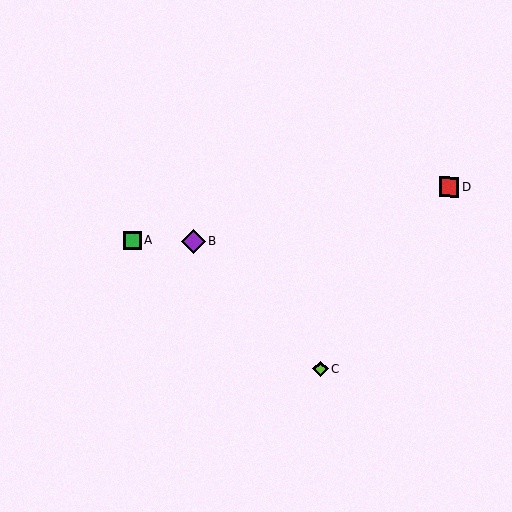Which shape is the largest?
The purple diamond (labeled B) is the largest.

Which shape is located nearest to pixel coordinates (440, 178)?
The red square (labeled D) at (449, 187) is nearest to that location.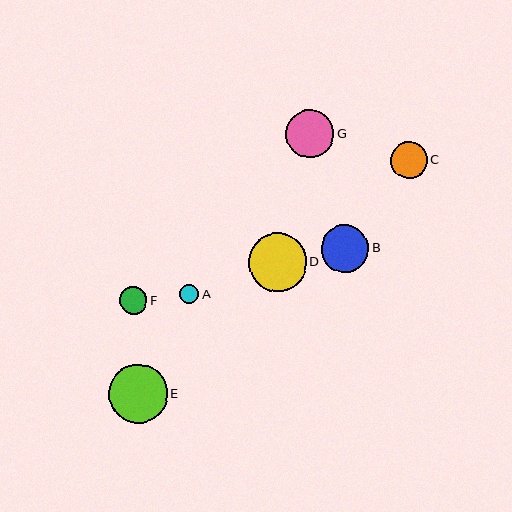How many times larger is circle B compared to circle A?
Circle B is approximately 2.5 times the size of circle A.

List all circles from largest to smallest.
From largest to smallest: E, D, G, B, C, F, A.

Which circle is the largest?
Circle E is the largest with a size of approximately 59 pixels.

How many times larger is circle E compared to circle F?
Circle E is approximately 2.1 times the size of circle F.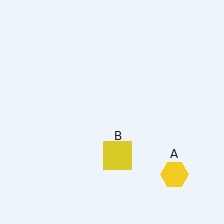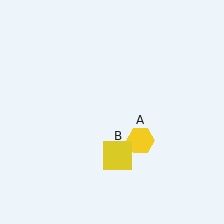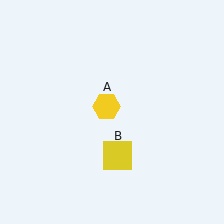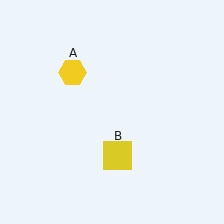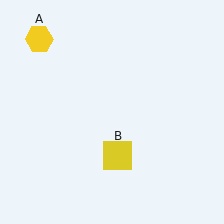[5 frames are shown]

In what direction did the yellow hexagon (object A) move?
The yellow hexagon (object A) moved up and to the left.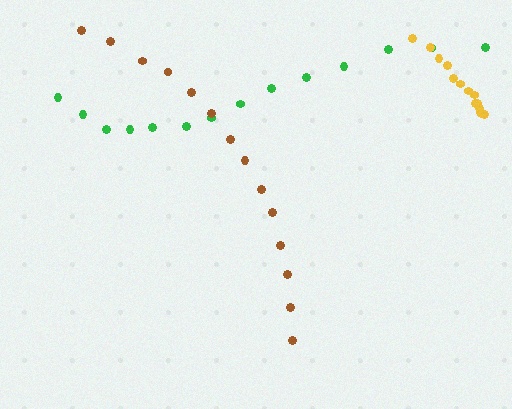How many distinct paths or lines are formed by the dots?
There are 3 distinct paths.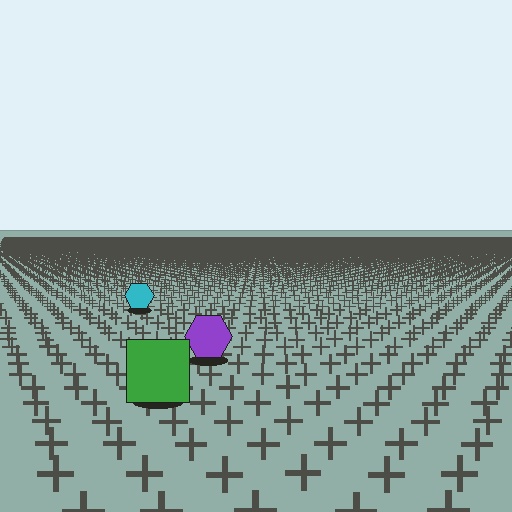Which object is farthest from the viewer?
The cyan hexagon is farthest from the viewer. It appears smaller and the ground texture around it is denser.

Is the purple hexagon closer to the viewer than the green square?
No. The green square is closer — you can tell from the texture gradient: the ground texture is coarser near it.